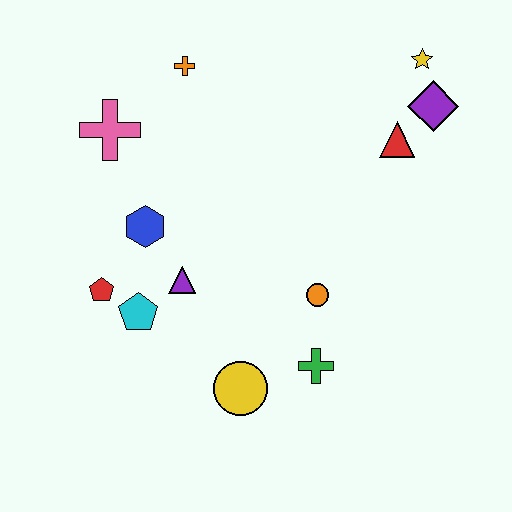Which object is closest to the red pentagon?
The cyan pentagon is closest to the red pentagon.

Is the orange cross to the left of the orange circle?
Yes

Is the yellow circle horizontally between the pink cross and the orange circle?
Yes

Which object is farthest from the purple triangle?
The yellow star is farthest from the purple triangle.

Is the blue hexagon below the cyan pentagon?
No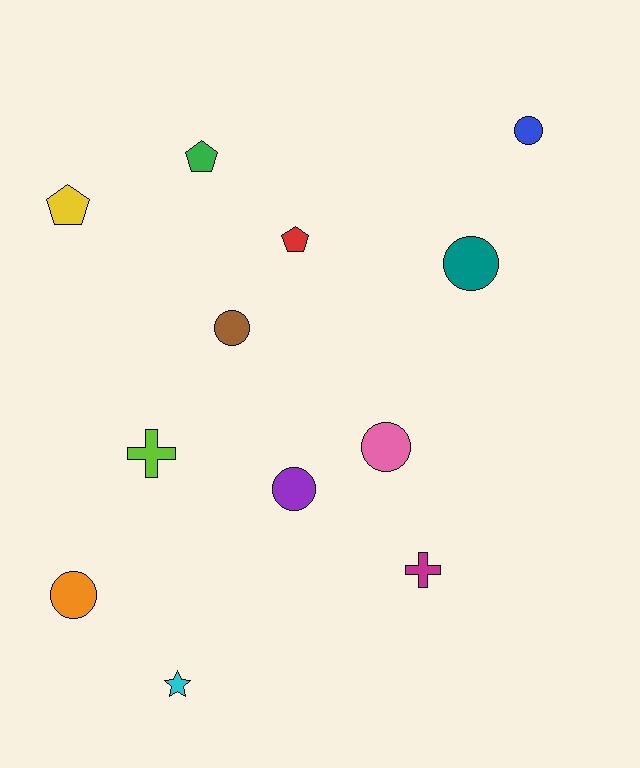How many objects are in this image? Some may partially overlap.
There are 12 objects.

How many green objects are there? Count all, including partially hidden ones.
There is 1 green object.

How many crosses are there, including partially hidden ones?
There are 2 crosses.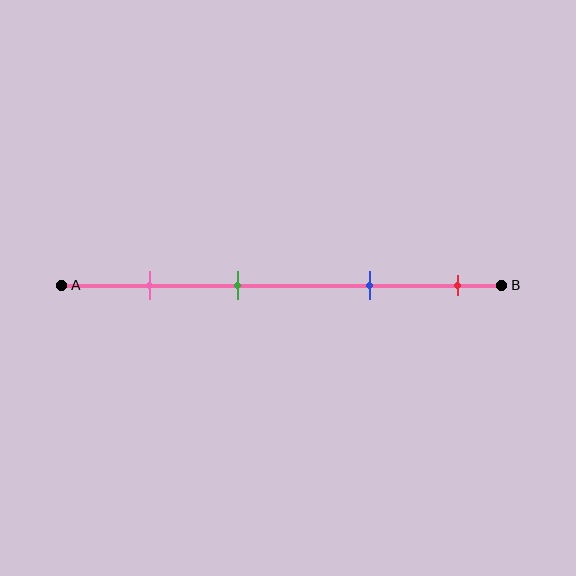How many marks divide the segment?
There are 4 marks dividing the segment.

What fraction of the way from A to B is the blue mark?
The blue mark is approximately 70% (0.7) of the way from A to B.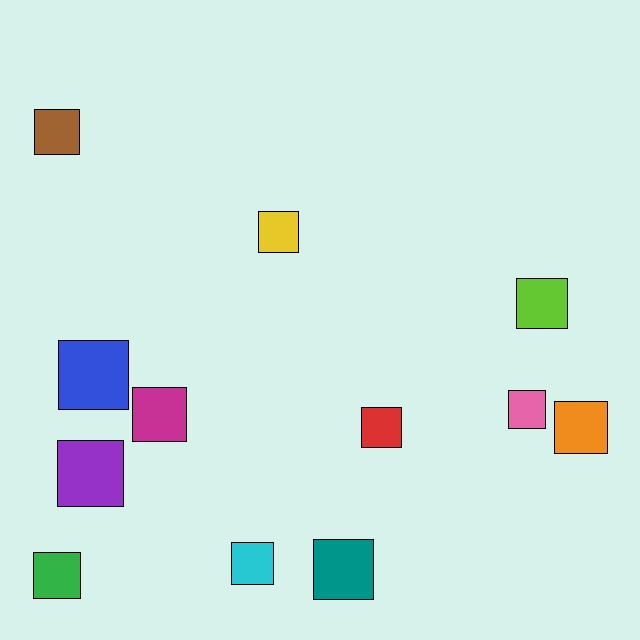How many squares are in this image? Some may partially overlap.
There are 12 squares.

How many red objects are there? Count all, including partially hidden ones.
There is 1 red object.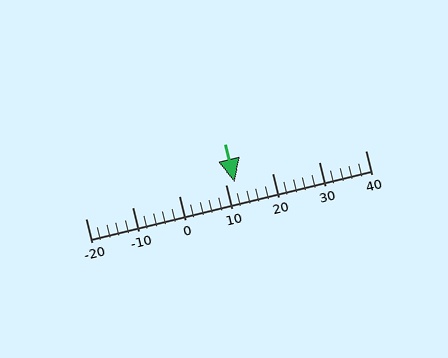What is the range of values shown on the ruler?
The ruler shows values from -20 to 40.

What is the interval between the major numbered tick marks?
The major tick marks are spaced 10 units apart.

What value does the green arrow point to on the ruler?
The green arrow points to approximately 12.